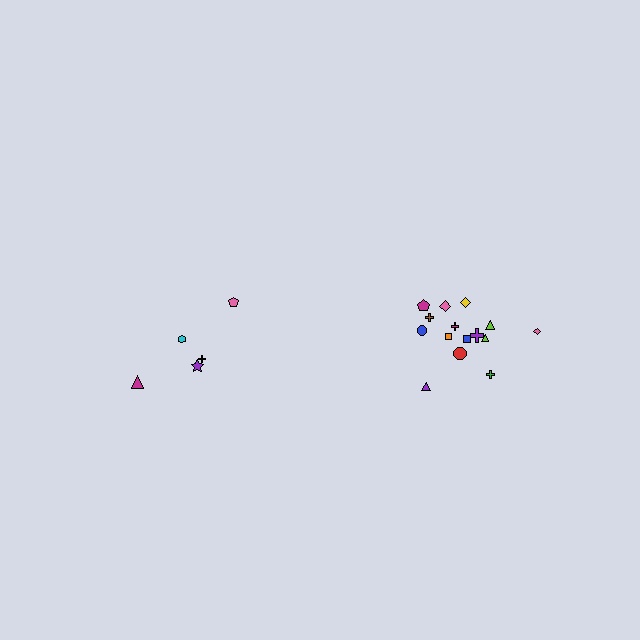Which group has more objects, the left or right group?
The right group.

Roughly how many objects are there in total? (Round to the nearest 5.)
Roughly 20 objects in total.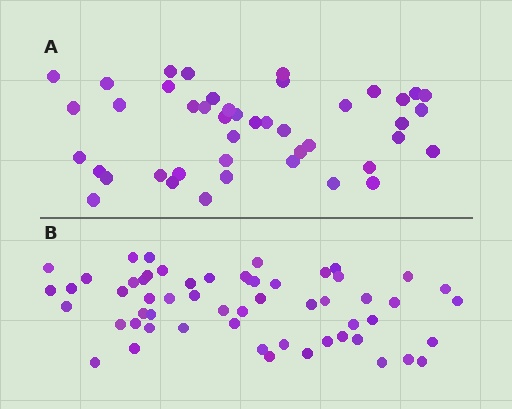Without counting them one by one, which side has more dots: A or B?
Region B (the bottom region) has more dots.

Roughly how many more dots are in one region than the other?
Region B has approximately 15 more dots than region A.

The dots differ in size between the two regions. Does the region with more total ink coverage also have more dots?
No. Region A has more total ink coverage because its dots are larger, but region B actually contains more individual dots. Total area can be misleading — the number of items is what matters here.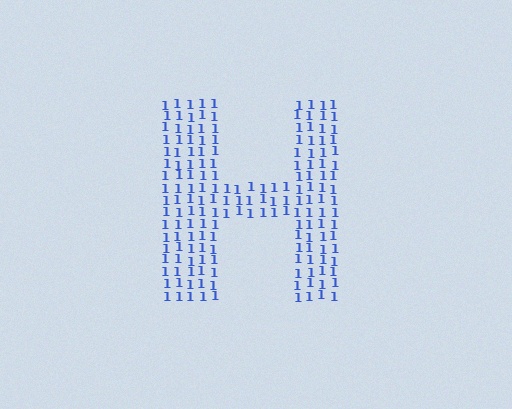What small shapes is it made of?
It is made of small digit 1's.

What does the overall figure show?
The overall figure shows the letter H.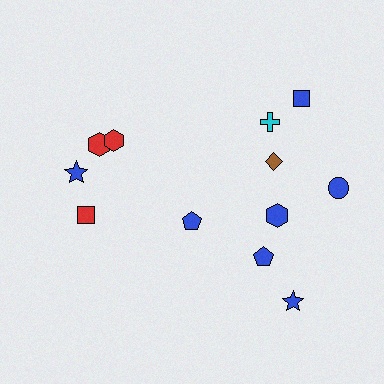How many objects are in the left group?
There are 4 objects.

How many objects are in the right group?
There are 8 objects.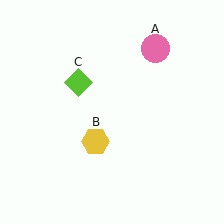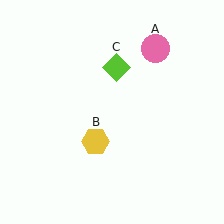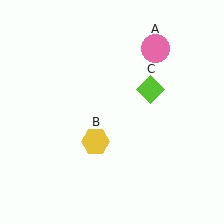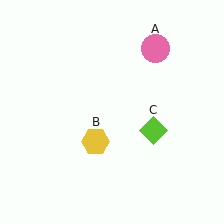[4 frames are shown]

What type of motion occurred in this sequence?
The lime diamond (object C) rotated clockwise around the center of the scene.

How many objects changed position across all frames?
1 object changed position: lime diamond (object C).